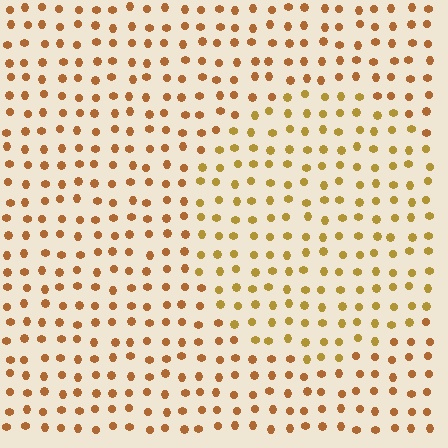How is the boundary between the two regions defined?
The boundary is defined purely by a slight shift in hue (about 22 degrees). Spacing, size, and orientation are identical on both sides.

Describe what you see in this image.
The image is filled with small brown elements in a uniform arrangement. A circle-shaped region is visible where the elements are tinted to a slightly different hue, forming a subtle color boundary.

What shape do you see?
I see a circle.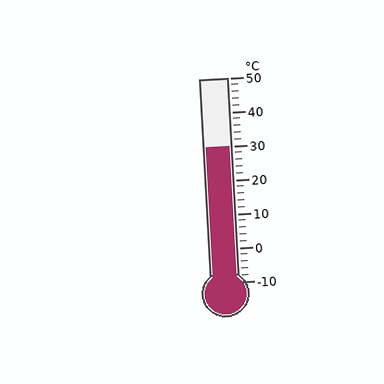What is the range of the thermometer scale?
The thermometer scale ranges from -10°C to 50°C.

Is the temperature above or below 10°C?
The temperature is above 10°C.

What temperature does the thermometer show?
The thermometer shows approximately 30°C.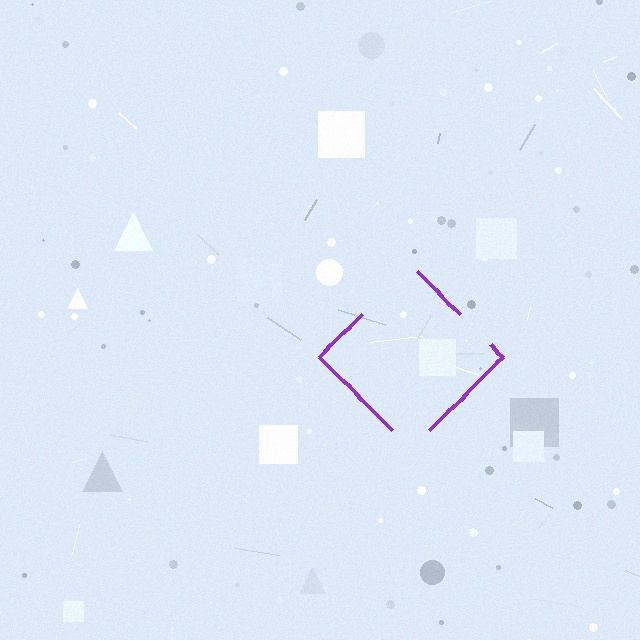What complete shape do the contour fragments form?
The contour fragments form a diamond.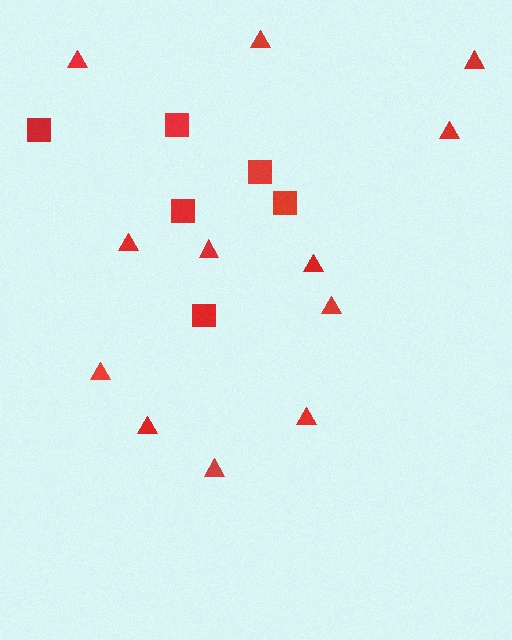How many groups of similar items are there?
There are 2 groups: one group of triangles (12) and one group of squares (6).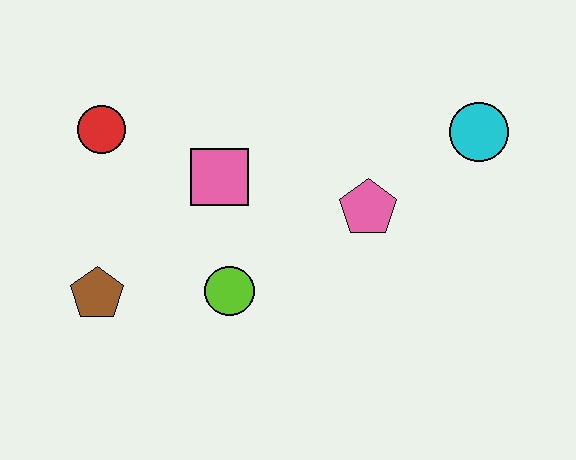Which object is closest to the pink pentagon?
The cyan circle is closest to the pink pentagon.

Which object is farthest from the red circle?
The cyan circle is farthest from the red circle.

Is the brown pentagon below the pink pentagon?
Yes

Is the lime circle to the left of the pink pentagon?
Yes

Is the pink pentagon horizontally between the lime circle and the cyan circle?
Yes